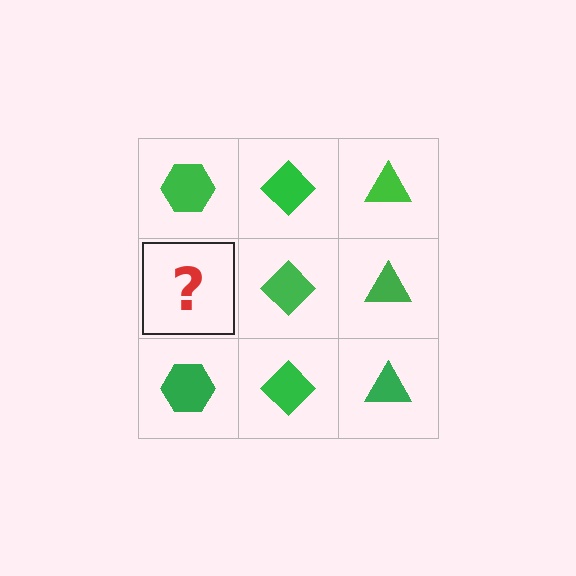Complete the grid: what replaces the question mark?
The question mark should be replaced with a green hexagon.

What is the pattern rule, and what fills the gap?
The rule is that each column has a consistent shape. The gap should be filled with a green hexagon.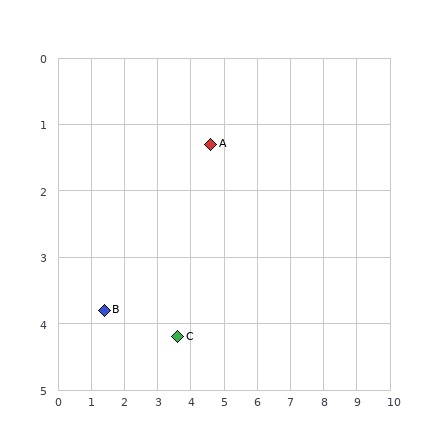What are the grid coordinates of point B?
Point B is at approximately (1.4, 3.8).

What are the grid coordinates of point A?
Point A is at approximately (4.6, 1.3).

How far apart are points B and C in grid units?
Points B and C are about 2.2 grid units apart.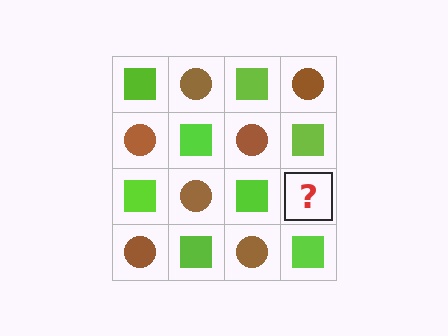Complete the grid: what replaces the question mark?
The question mark should be replaced with a brown circle.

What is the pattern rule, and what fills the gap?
The rule is that it alternates lime square and brown circle in a checkerboard pattern. The gap should be filled with a brown circle.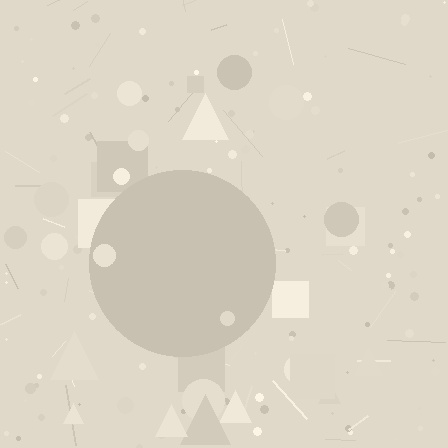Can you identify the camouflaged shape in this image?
The camouflaged shape is a circle.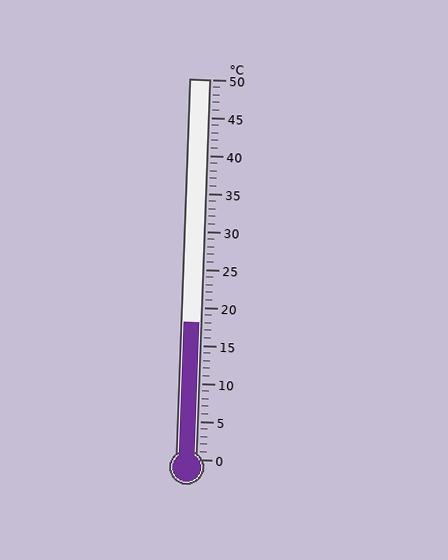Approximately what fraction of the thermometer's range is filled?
The thermometer is filled to approximately 35% of its range.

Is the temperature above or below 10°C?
The temperature is above 10°C.